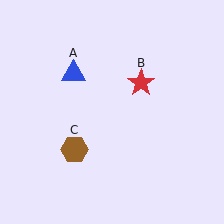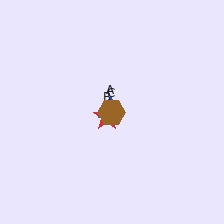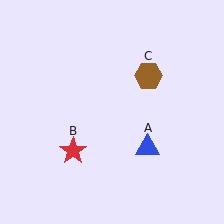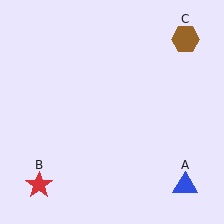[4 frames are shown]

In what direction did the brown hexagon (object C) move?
The brown hexagon (object C) moved up and to the right.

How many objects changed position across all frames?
3 objects changed position: blue triangle (object A), red star (object B), brown hexagon (object C).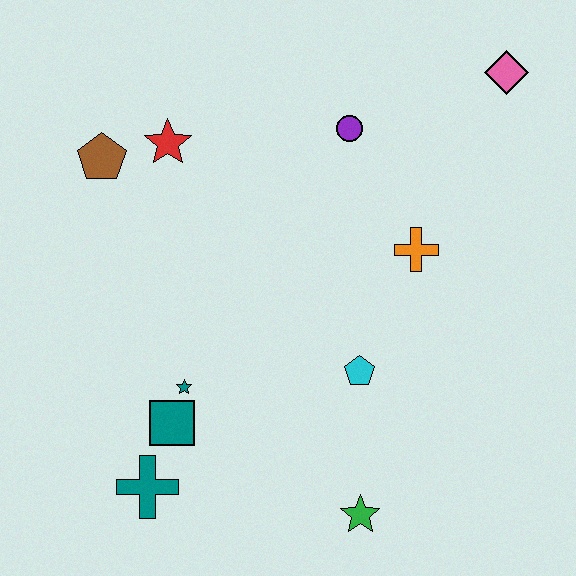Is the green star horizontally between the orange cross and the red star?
Yes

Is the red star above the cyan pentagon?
Yes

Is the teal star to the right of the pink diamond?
No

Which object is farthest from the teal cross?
The pink diamond is farthest from the teal cross.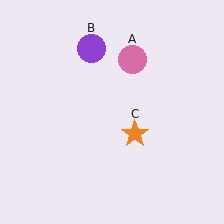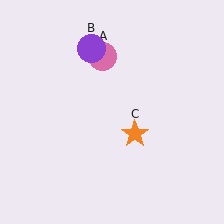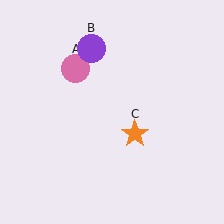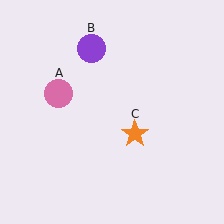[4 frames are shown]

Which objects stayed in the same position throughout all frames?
Purple circle (object B) and orange star (object C) remained stationary.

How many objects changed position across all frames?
1 object changed position: pink circle (object A).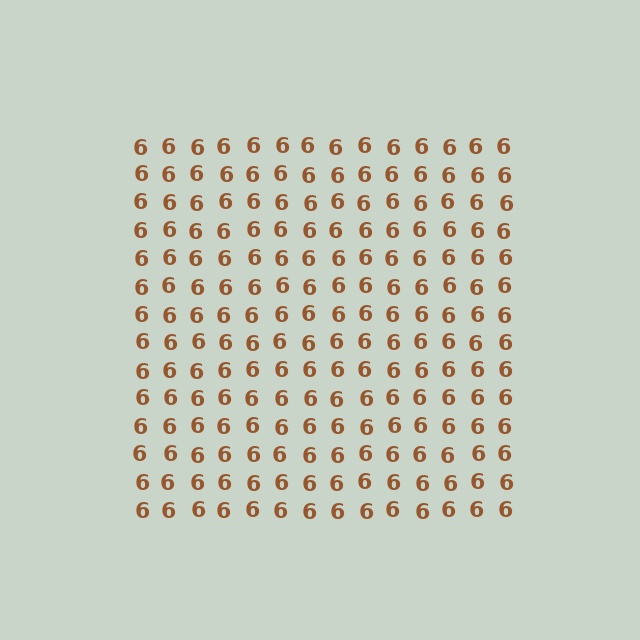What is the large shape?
The large shape is a square.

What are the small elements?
The small elements are digit 6's.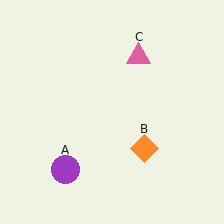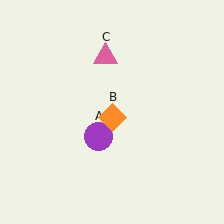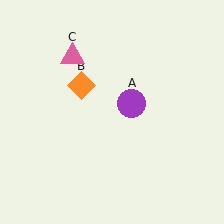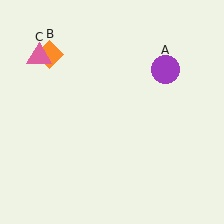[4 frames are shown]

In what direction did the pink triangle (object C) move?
The pink triangle (object C) moved left.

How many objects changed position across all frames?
3 objects changed position: purple circle (object A), orange diamond (object B), pink triangle (object C).